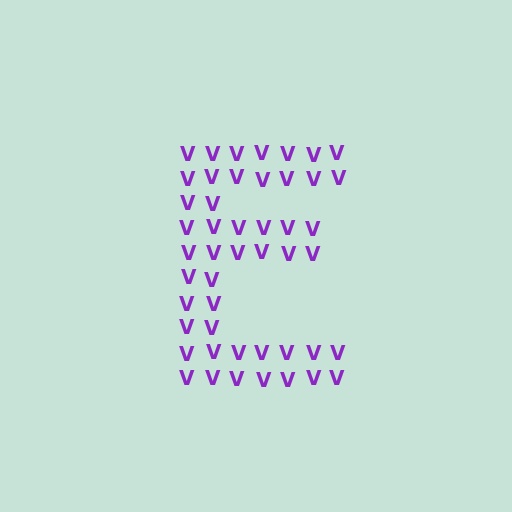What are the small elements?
The small elements are letter V's.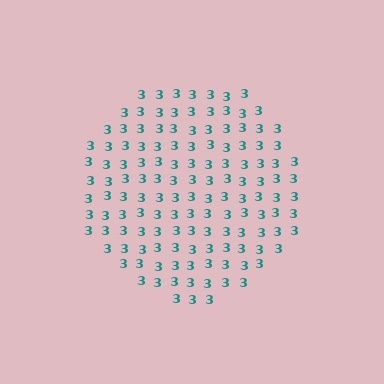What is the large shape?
The large shape is a circle.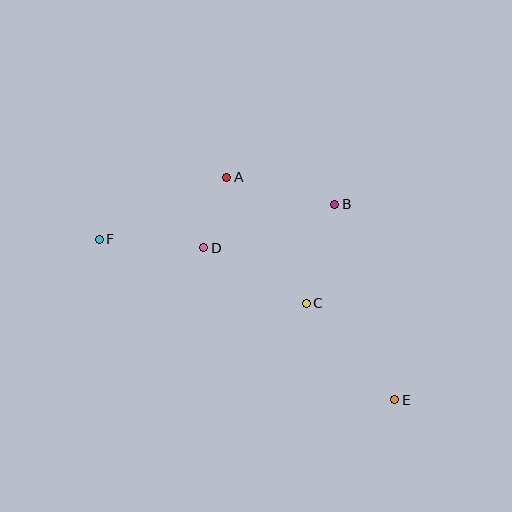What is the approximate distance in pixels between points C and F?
The distance between C and F is approximately 216 pixels.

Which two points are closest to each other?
Points A and D are closest to each other.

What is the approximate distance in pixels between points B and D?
The distance between B and D is approximately 138 pixels.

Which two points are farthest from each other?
Points E and F are farthest from each other.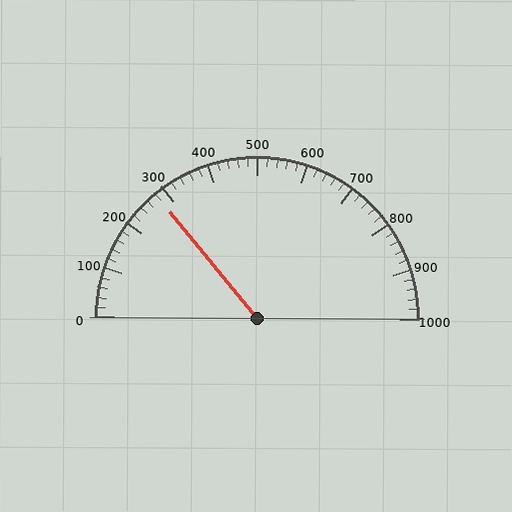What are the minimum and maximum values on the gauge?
The gauge ranges from 0 to 1000.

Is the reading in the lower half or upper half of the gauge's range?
The reading is in the lower half of the range (0 to 1000).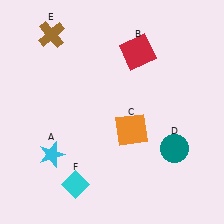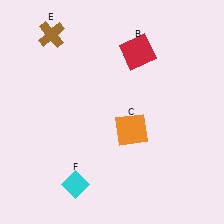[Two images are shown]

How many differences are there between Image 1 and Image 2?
There are 2 differences between the two images.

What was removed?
The cyan star (A), the teal circle (D) were removed in Image 2.